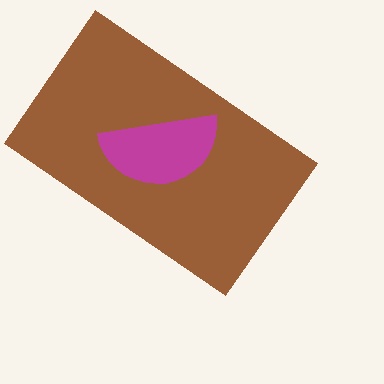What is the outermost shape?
The brown rectangle.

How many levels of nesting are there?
2.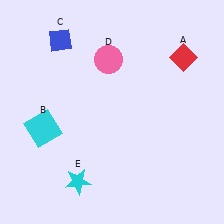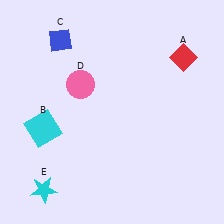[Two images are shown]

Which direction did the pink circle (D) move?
The pink circle (D) moved left.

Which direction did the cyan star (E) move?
The cyan star (E) moved left.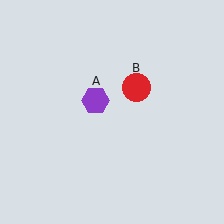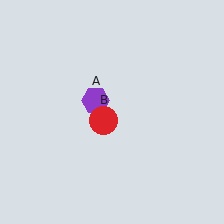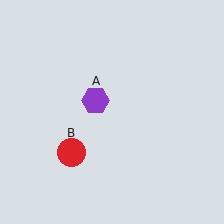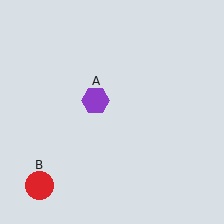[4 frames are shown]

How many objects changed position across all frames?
1 object changed position: red circle (object B).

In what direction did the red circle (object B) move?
The red circle (object B) moved down and to the left.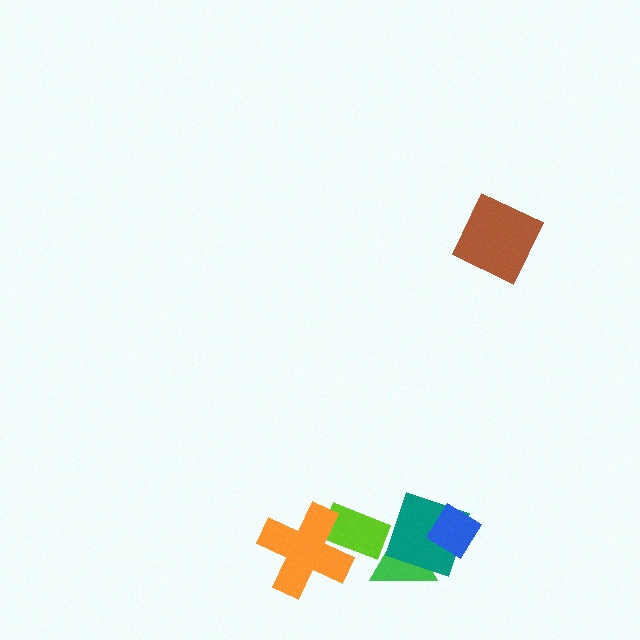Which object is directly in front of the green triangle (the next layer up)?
The teal square is directly in front of the green triangle.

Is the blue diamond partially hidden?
No, no other shape covers it.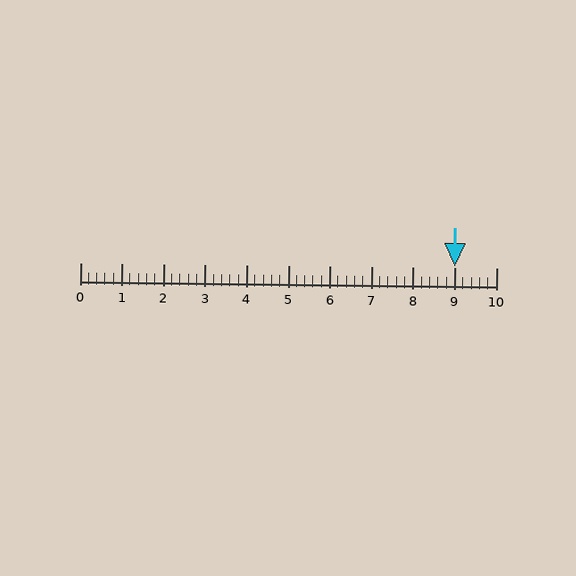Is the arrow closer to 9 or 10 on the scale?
The arrow is closer to 9.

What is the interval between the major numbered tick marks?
The major tick marks are spaced 1 units apart.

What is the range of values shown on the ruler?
The ruler shows values from 0 to 10.